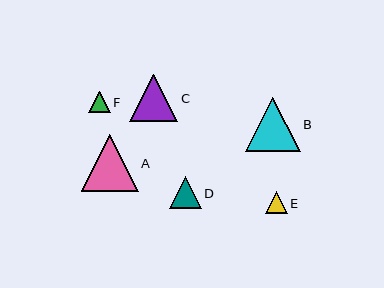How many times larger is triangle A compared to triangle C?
Triangle A is approximately 1.2 times the size of triangle C.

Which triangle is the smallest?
Triangle F is the smallest with a size of approximately 22 pixels.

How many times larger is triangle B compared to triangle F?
Triangle B is approximately 2.5 times the size of triangle F.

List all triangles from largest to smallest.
From largest to smallest: A, B, C, D, E, F.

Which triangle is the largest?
Triangle A is the largest with a size of approximately 57 pixels.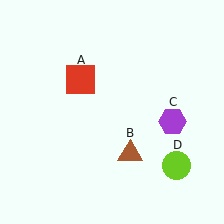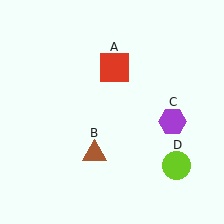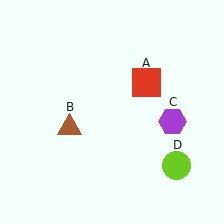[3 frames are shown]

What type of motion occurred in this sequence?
The red square (object A), brown triangle (object B) rotated clockwise around the center of the scene.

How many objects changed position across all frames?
2 objects changed position: red square (object A), brown triangle (object B).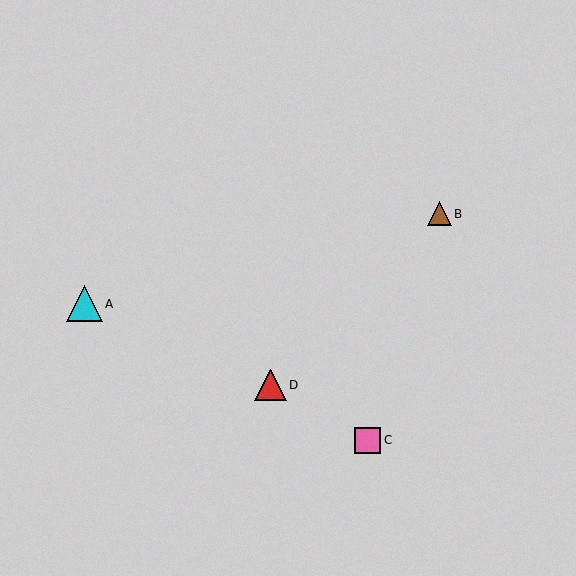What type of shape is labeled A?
Shape A is a cyan triangle.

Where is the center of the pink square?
The center of the pink square is at (368, 440).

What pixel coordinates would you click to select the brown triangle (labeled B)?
Click at (439, 214) to select the brown triangle B.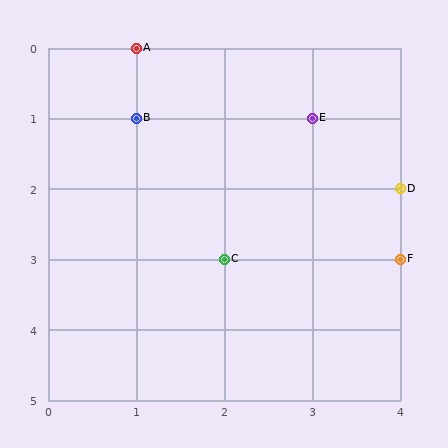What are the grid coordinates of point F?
Point F is at grid coordinates (4, 3).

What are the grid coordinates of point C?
Point C is at grid coordinates (2, 3).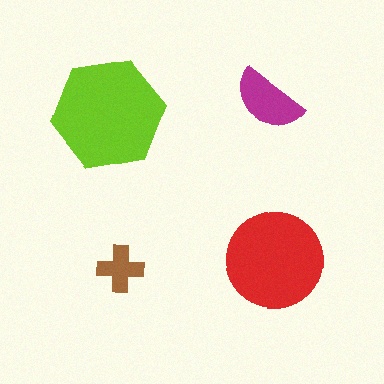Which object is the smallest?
The brown cross.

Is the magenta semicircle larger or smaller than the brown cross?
Larger.